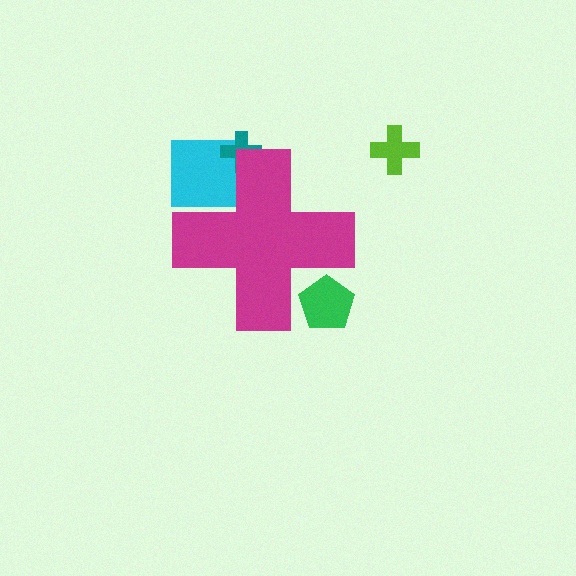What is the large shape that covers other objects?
A magenta cross.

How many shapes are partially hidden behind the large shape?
3 shapes are partially hidden.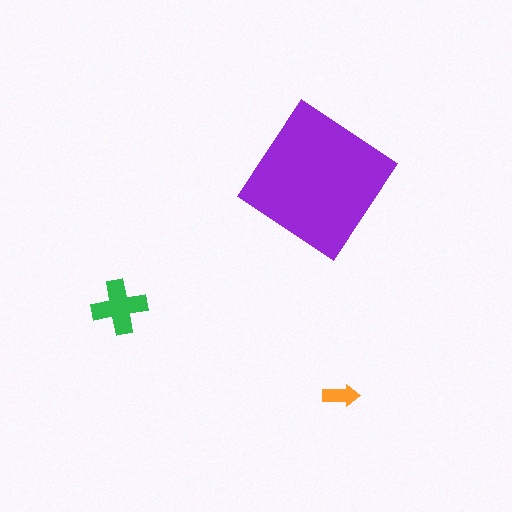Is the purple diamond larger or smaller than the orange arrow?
Larger.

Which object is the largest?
The purple diamond.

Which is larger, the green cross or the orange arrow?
The green cross.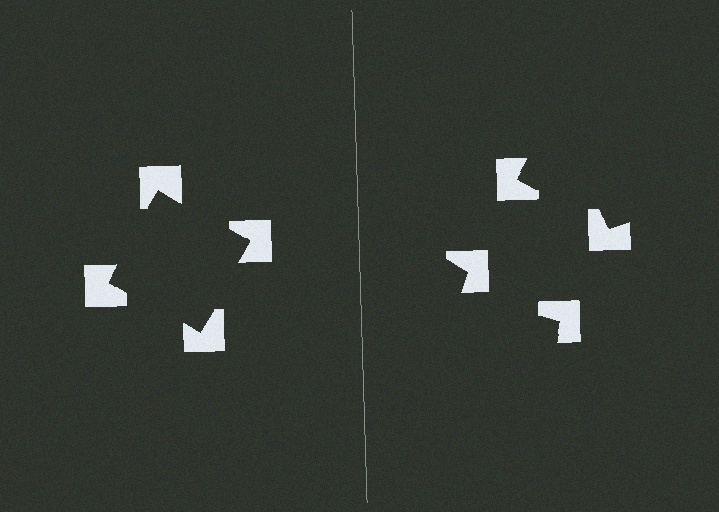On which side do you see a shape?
An illusory square appears on the left side. On the right side the wedge cuts are rotated, so no coherent shape forms.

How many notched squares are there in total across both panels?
8 — 4 on each side.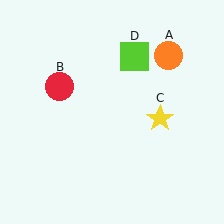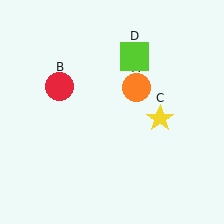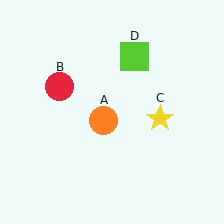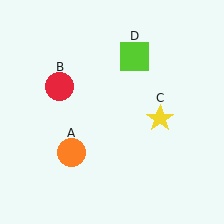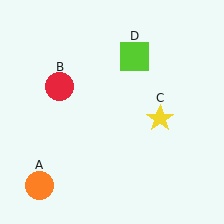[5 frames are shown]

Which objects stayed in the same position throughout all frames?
Red circle (object B) and yellow star (object C) and lime square (object D) remained stationary.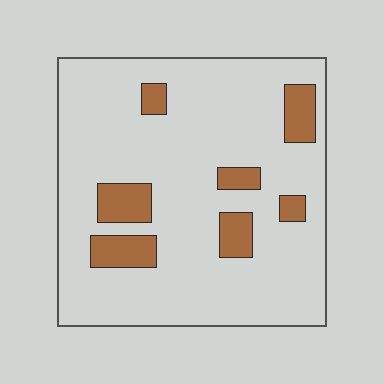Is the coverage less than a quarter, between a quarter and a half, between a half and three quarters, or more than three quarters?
Less than a quarter.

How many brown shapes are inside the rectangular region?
7.